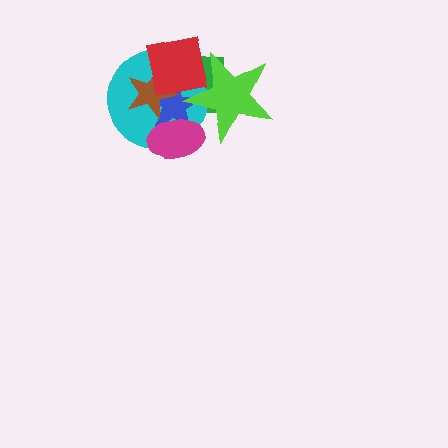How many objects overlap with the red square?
5 objects overlap with the red square.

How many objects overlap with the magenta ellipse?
3 objects overlap with the magenta ellipse.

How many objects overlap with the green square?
5 objects overlap with the green square.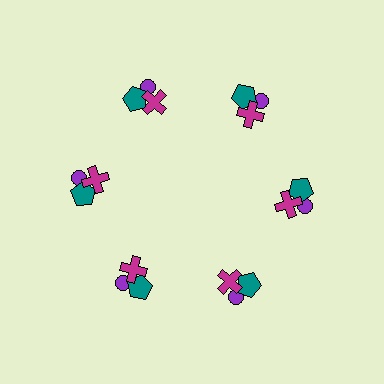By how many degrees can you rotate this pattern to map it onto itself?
The pattern maps onto itself every 60 degrees of rotation.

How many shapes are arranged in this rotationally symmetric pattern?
There are 18 shapes, arranged in 6 groups of 3.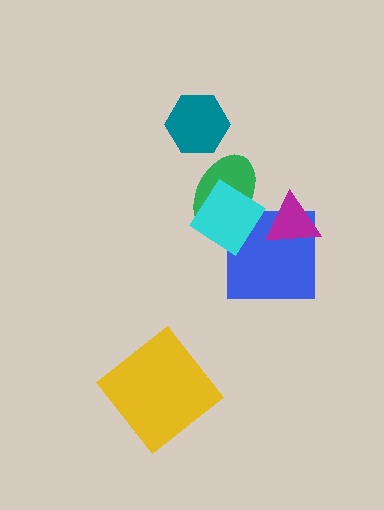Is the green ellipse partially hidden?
Yes, it is partially covered by another shape.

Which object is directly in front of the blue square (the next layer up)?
The magenta triangle is directly in front of the blue square.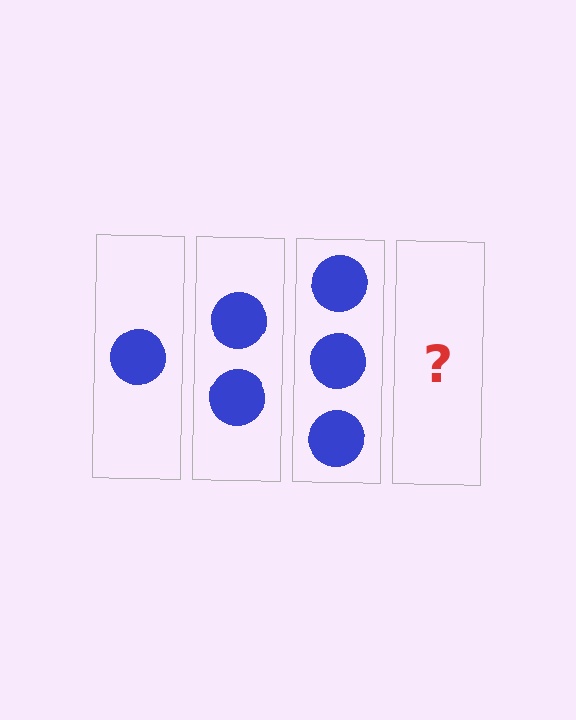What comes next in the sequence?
The next element should be 4 circles.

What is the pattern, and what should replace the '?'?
The pattern is that each step adds one more circle. The '?' should be 4 circles.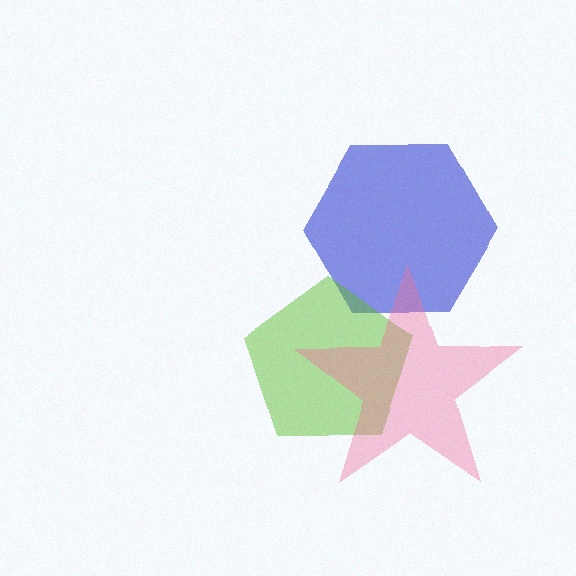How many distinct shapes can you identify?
There are 3 distinct shapes: a blue hexagon, a lime pentagon, a pink star.